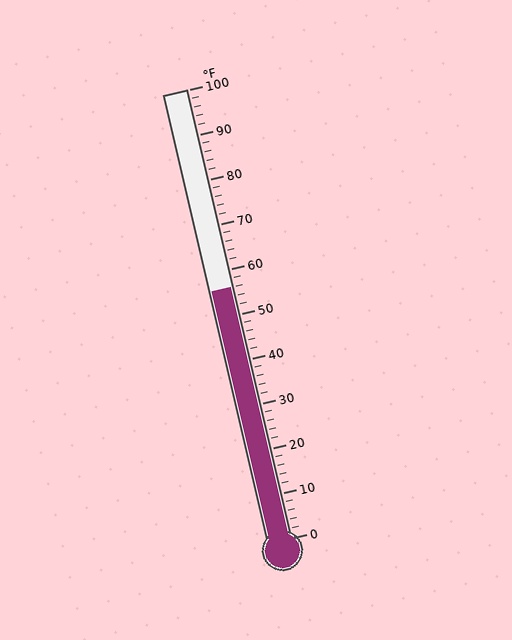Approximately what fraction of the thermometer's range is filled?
The thermometer is filled to approximately 55% of its range.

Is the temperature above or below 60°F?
The temperature is below 60°F.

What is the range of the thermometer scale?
The thermometer scale ranges from 0°F to 100°F.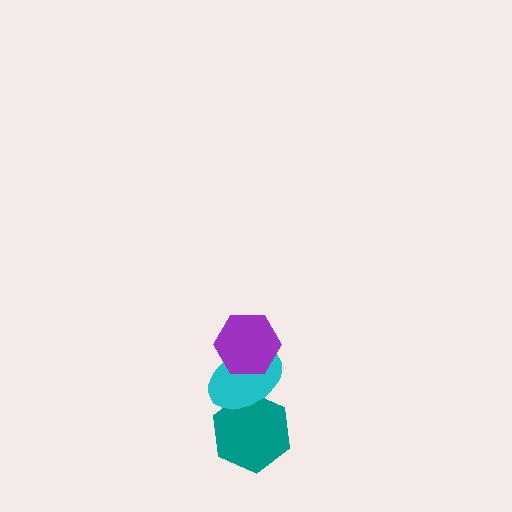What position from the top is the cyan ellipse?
The cyan ellipse is 2nd from the top.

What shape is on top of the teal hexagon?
The cyan ellipse is on top of the teal hexagon.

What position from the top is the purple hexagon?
The purple hexagon is 1st from the top.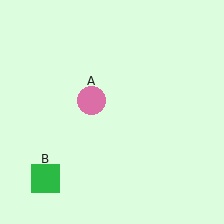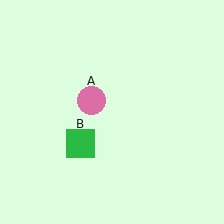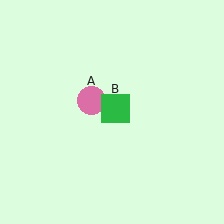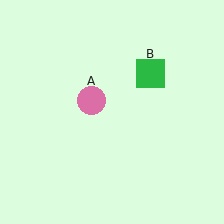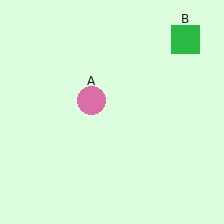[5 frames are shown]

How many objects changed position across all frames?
1 object changed position: green square (object B).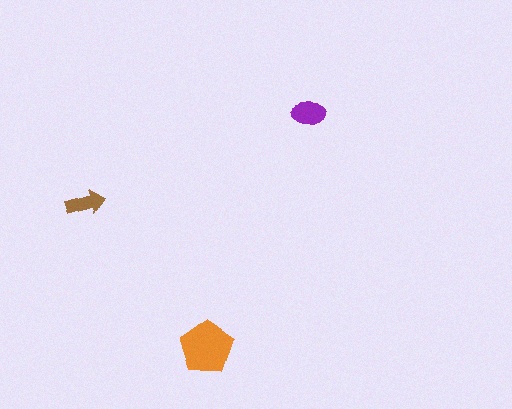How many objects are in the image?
There are 3 objects in the image.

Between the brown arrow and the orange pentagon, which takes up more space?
The orange pentagon.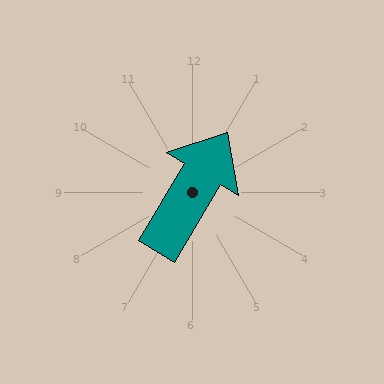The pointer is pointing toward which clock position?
Roughly 1 o'clock.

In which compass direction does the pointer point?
Northeast.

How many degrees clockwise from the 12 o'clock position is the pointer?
Approximately 31 degrees.